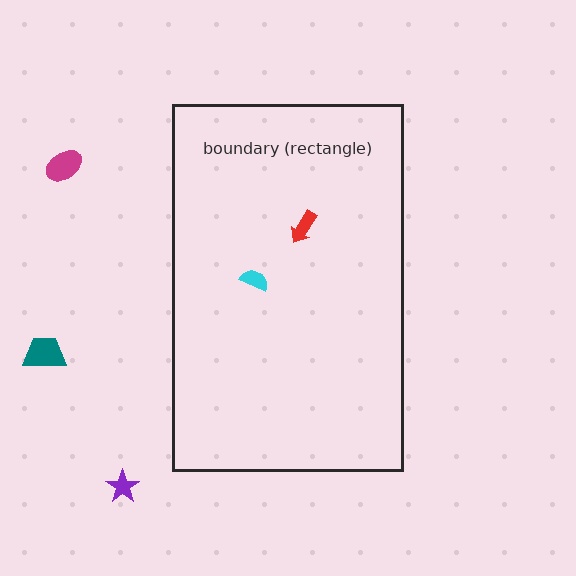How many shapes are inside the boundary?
2 inside, 3 outside.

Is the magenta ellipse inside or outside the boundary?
Outside.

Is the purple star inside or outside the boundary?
Outside.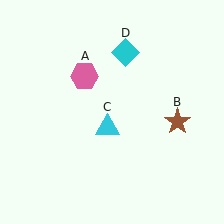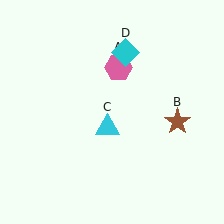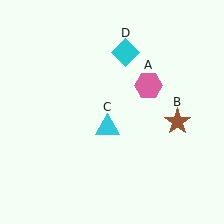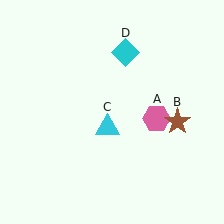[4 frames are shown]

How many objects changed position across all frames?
1 object changed position: pink hexagon (object A).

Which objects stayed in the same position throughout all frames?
Brown star (object B) and cyan triangle (object C) and cyan diamond (object D) remained stationary.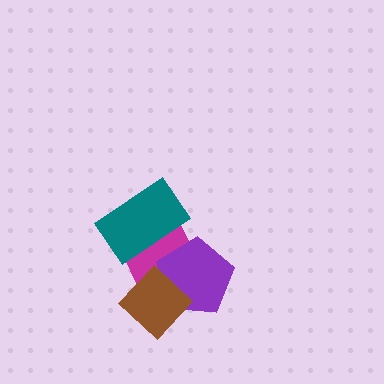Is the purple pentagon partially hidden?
Yes, it is partially covered by another shape.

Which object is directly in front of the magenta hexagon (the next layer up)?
The teal rectangle is directly in front of the magenta hexagon.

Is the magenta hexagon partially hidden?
Yes, it is partially covered by another shape.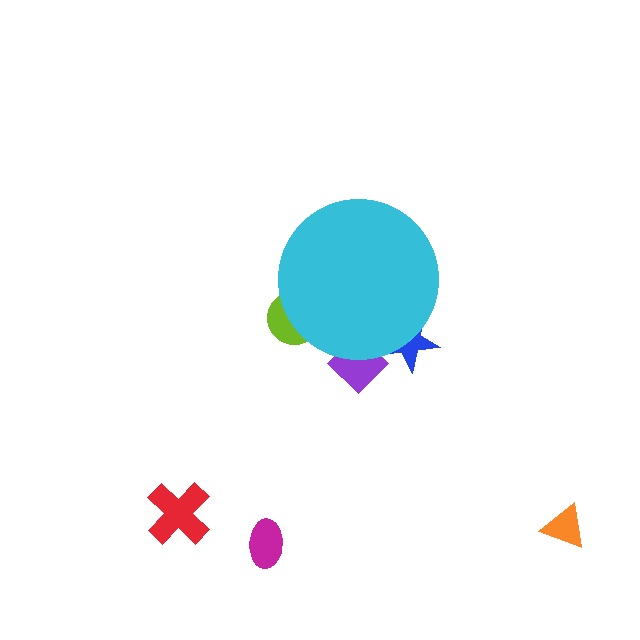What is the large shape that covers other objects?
A cyan circle.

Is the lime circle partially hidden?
Yes, the lime circle is partially hidden behind the cyan circle.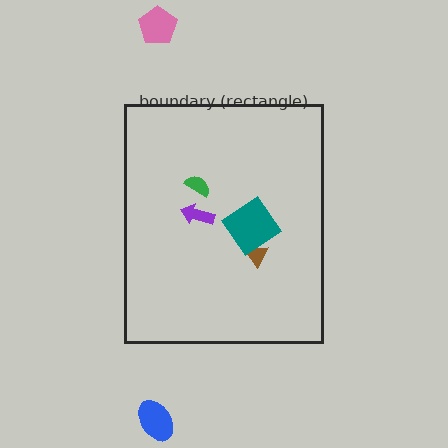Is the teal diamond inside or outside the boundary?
Inside.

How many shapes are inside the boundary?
4 inside, 2 outside.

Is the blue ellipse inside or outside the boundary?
Outside.